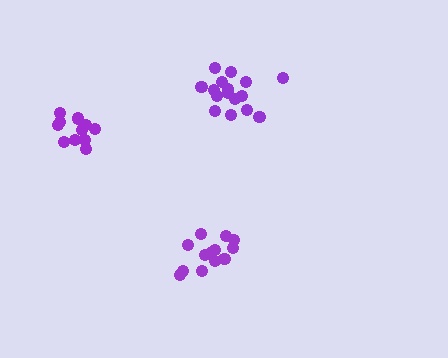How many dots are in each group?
Group 1: 16 dots, Group 2: 13 dots, Group 3: 11 dots (40 total).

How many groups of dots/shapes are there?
There are 3 groups.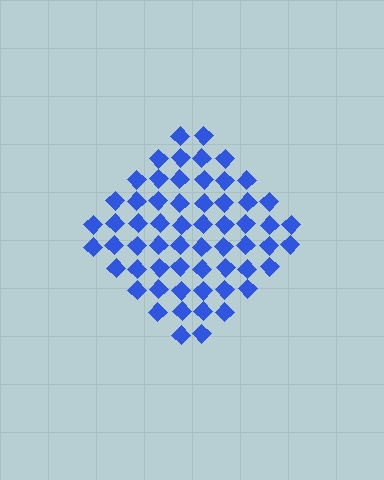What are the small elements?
The small elements are diamonds.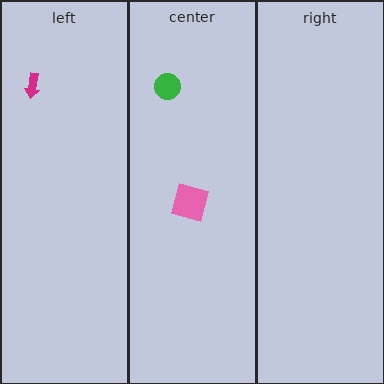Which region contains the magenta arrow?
The left region.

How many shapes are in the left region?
1.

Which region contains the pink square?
The center region.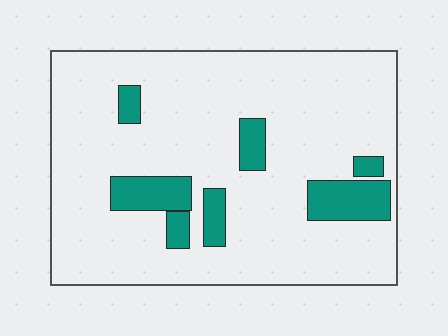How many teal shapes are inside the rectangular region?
7.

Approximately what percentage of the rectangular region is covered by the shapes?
Approximately 15%.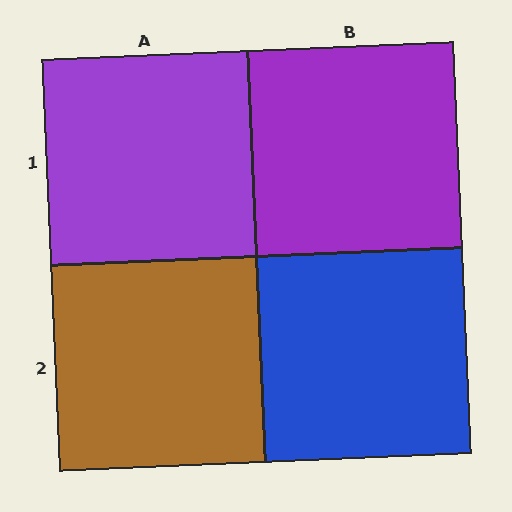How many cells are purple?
2 cells are purple.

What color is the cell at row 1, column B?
Purple.